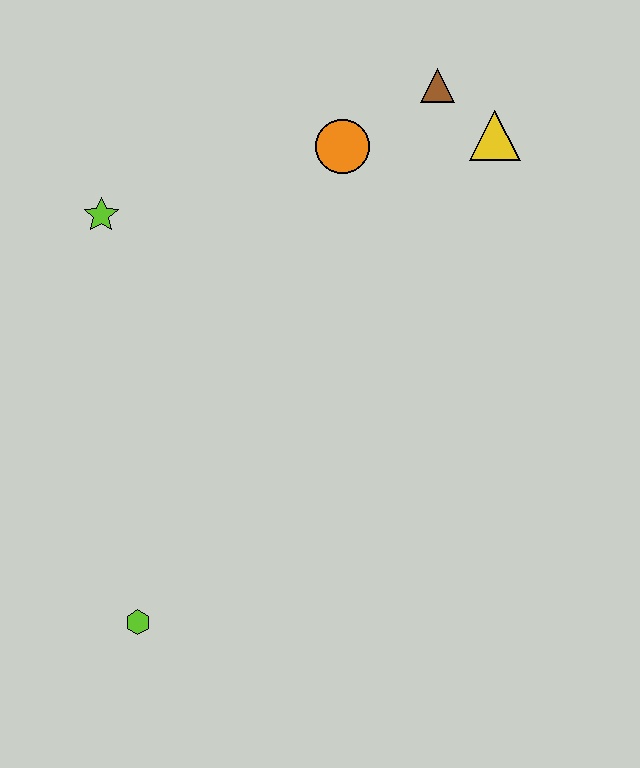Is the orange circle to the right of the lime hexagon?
Yes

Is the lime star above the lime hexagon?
Yes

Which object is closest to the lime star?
The orange circle is closest to the lime star.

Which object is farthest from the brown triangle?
The lime hexagon is farthest from the brown triangle.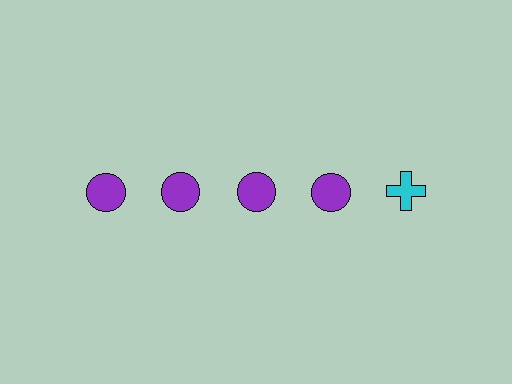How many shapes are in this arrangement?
There are 5 shapes arranged in a grid pattern.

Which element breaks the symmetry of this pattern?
The cyan cross in the top row, rightmost column breaks the symmetry. All other shapes are purple circles.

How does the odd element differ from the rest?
It differs in both color (cyan instead of purple) and shape (cross instead of circle).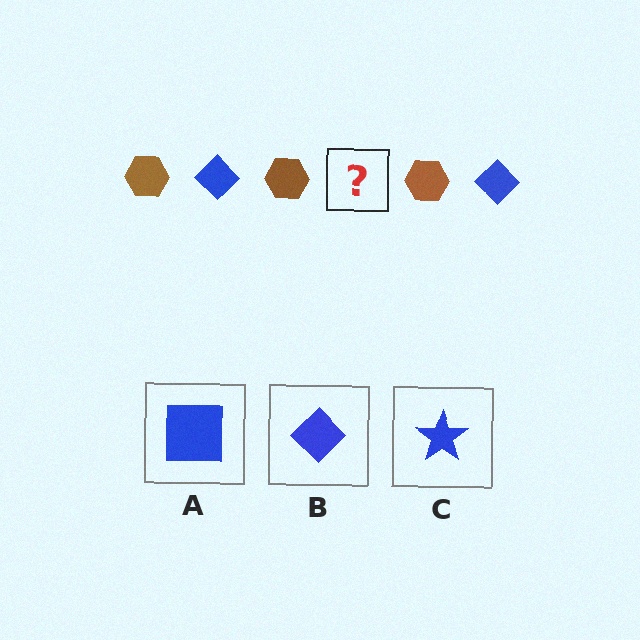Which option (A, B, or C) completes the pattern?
B.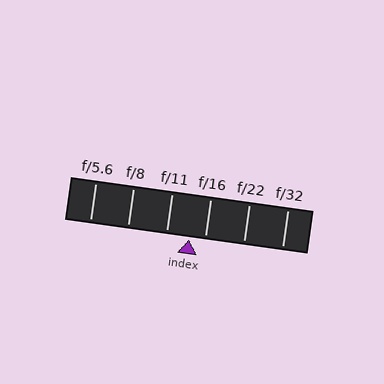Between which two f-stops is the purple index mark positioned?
The index mark is between f/11 and f/16.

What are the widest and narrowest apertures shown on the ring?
The widest aperture shown is f/5.6 and the narrowest is f/32.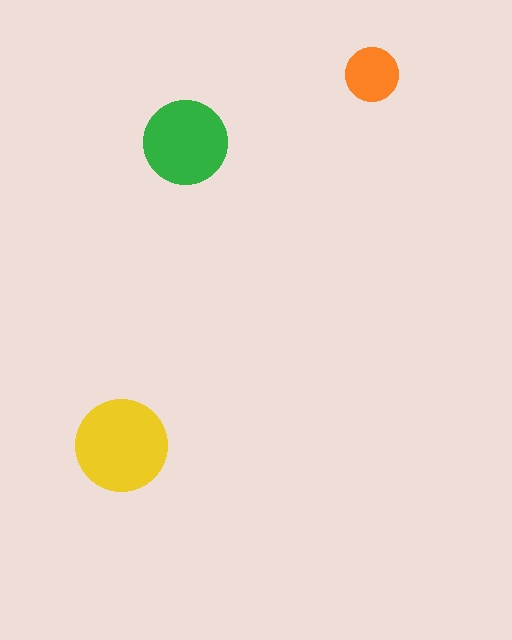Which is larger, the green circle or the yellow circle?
The yellow one.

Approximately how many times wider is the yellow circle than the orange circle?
About 1.5 times wider.